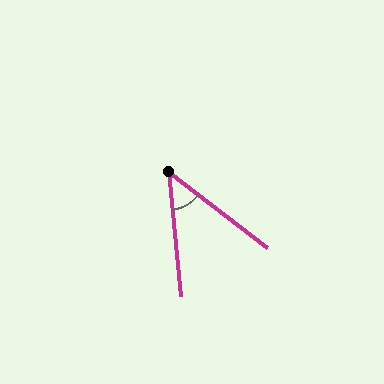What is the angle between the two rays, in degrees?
Approximately 47 degrees.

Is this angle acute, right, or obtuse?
It is acute.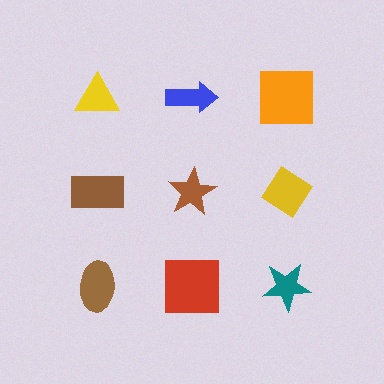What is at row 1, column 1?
A yellow triangle.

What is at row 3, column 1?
A brown ellipse.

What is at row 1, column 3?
An orange square.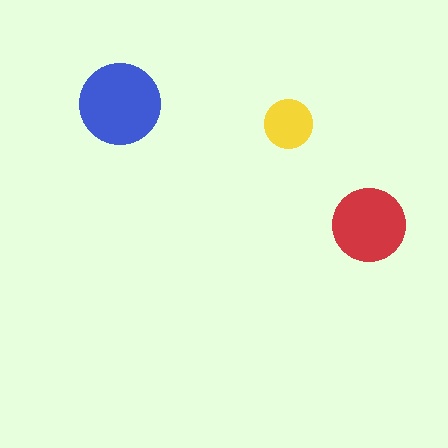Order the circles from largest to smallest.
the blue one, the red one, the yellow one.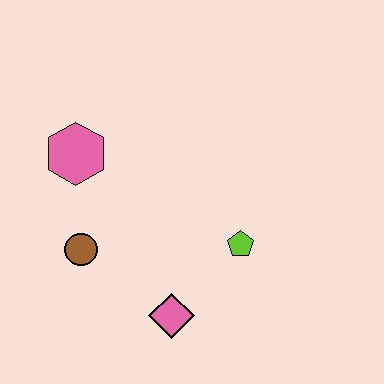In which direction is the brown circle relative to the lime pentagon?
The brown circle is to the left of the lime pentagon.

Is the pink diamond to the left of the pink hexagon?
No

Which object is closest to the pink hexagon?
The brown circle is closest to the pink hexagon.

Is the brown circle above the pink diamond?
Yes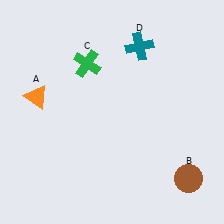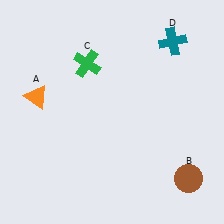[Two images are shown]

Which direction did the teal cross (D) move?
The teal cross (D) moved right.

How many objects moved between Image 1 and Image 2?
1 object moved between the two images.